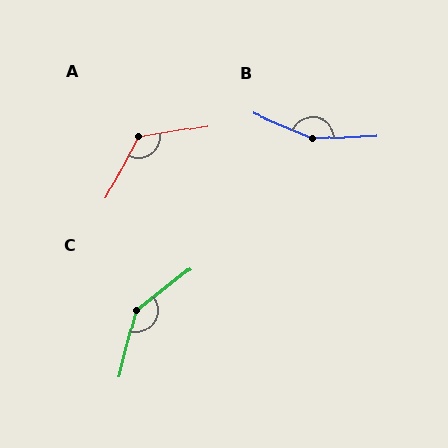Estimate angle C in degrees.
Approximately 142 degrees.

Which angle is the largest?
B, at approximately 154 degrees.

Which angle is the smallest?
A, at approximately 127 degrees.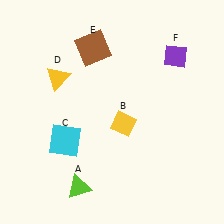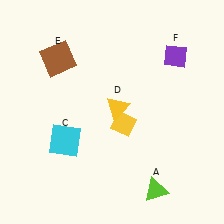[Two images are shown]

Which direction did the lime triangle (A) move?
The lime triangle (A) moved right.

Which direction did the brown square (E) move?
The brown square (E) moved left.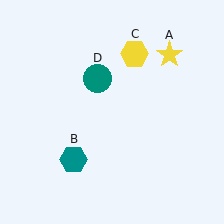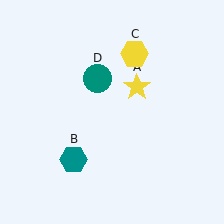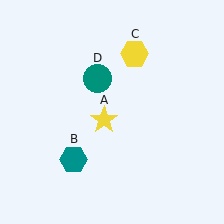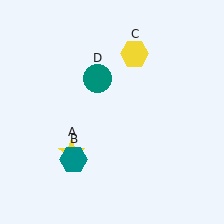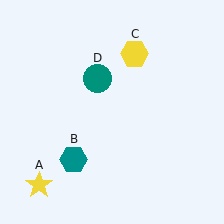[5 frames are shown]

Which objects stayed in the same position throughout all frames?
Teal hexagon (object B) and yellow hexagon (object C) and teal circle (object D) remained stationary.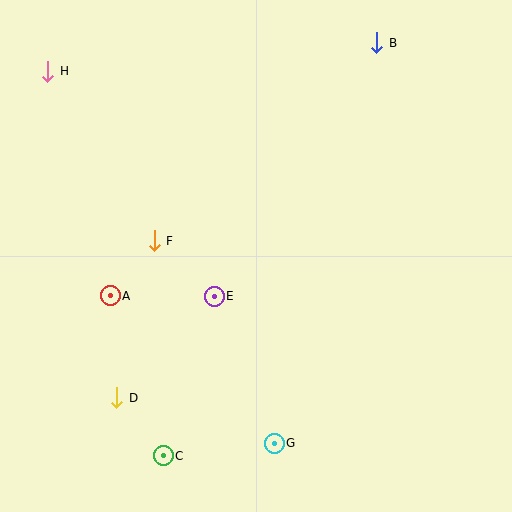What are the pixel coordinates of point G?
Point G is at (274, 443).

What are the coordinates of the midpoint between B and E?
The midpoint between B and E is at (296, 169).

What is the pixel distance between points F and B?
The distance between F and B is 298 pixels.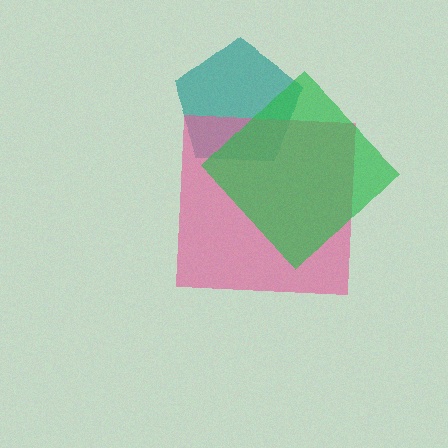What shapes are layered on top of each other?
The layered shapes are: a teal pentagon, a pink square, a green diamond.